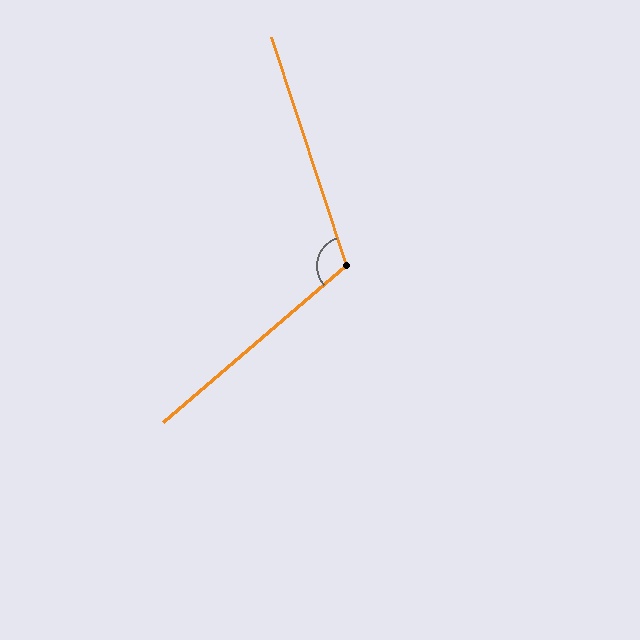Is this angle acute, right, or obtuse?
It is obtuse.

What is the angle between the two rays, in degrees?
Approximately 113 degrees.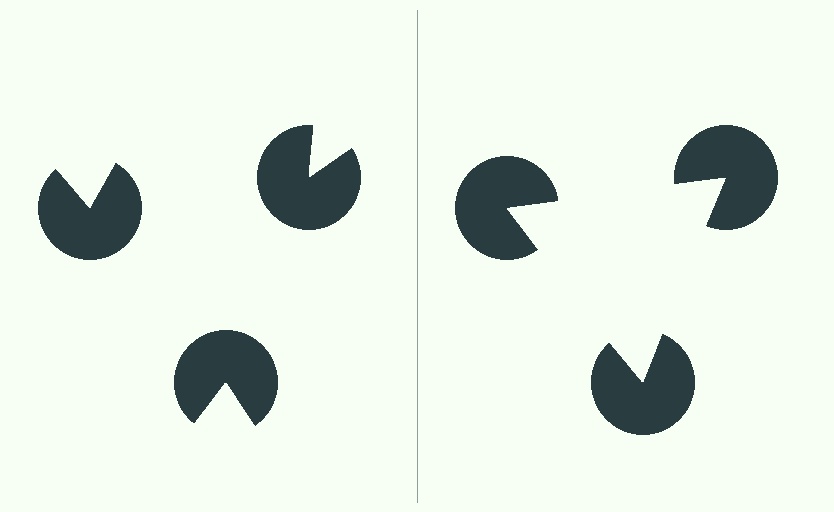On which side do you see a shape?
An illusory triangle appears on the right side. On the left side the wedge cuts are rotated, so no coherent shape forms.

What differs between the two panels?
The pac-man discs are positioned identically on both sides; only the wedge orientations differ. On the right they align to a triangle; on the left they are misaligned.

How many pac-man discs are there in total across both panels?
6 — 3 on each side.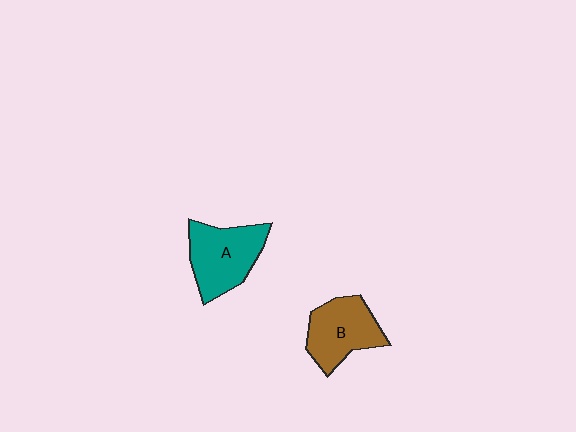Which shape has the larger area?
Shape A (teal).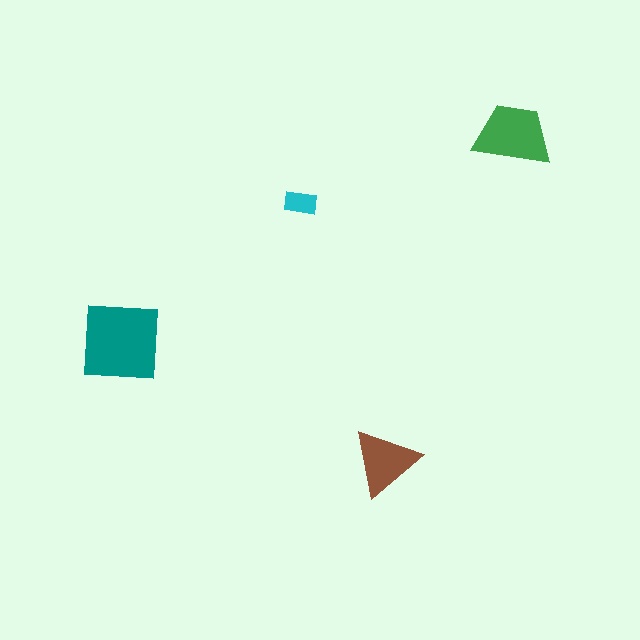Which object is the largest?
The teal square.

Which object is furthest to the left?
The teal square is leftmost.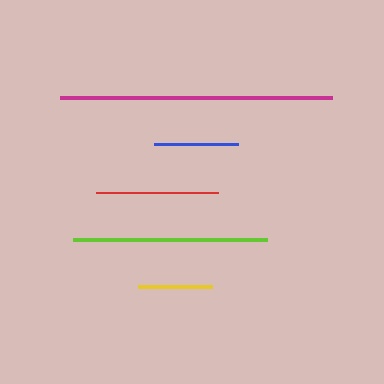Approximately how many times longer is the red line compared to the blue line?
The red line is approximately 1.5 times the length of the blue line.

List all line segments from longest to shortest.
From longest to shortest: magenta, lime, red, blue, yellow.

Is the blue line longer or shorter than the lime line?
The lime line is longer than the blue line.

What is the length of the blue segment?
The blue segment is approximately 84 pixels long.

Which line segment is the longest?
The magenta line is the longest at approximately 272 pixels.